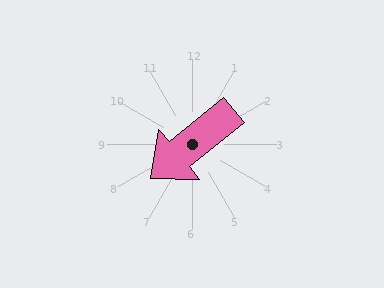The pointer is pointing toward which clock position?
Roughly 8 o'clock.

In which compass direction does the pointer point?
Southwest.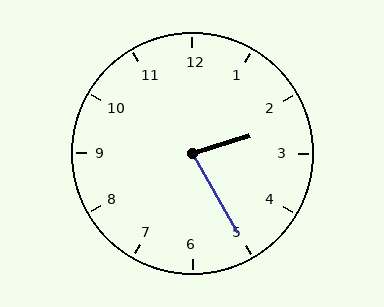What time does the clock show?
2:25.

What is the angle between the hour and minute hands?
Approximately 78 degrees.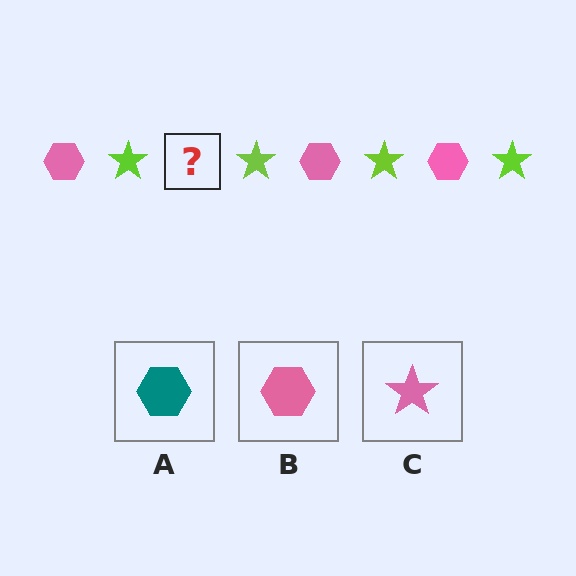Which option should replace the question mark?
Option B.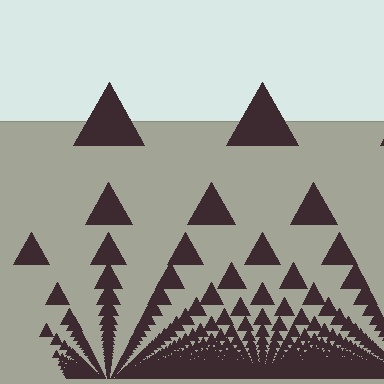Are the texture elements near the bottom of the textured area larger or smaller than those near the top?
Smaller. The gradient is inverted — elements near the bottom are smaller and denser.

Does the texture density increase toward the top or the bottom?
Density increases toward the bottom.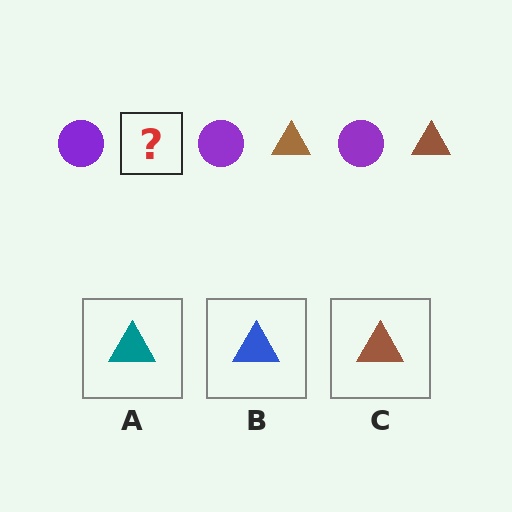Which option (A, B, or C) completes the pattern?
C.